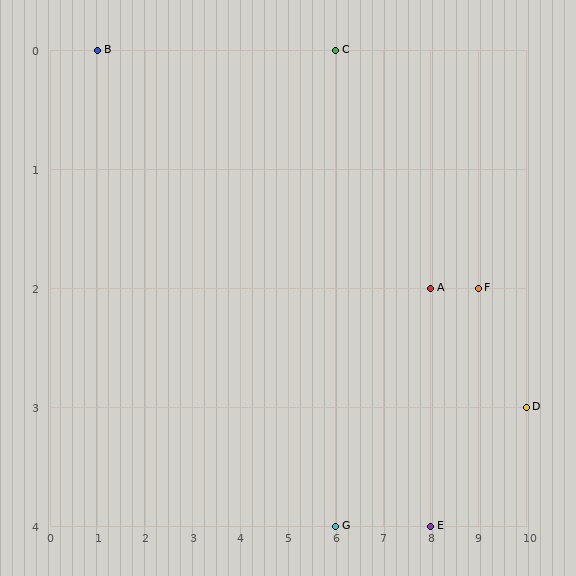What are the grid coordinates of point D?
Point D is at grid coordinates (10, 3).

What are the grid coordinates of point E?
Point E is at grid coordinates (8, 4).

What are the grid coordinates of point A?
Point A is at grid coordinates (8, 2).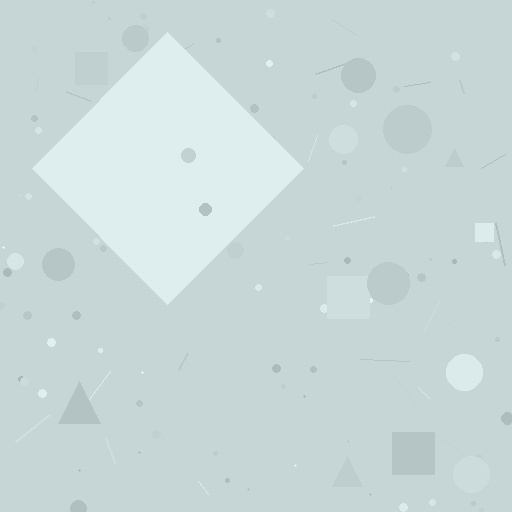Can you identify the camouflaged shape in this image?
The camouflaged shape is a diamond.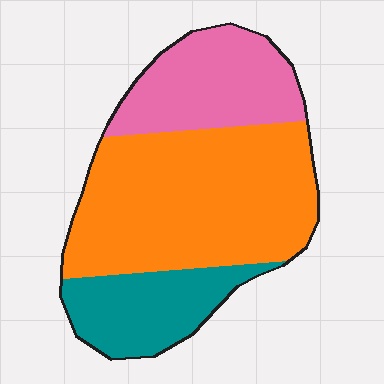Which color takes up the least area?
Teal, at roughly 20%.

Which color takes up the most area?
Orange, at roughly 55%.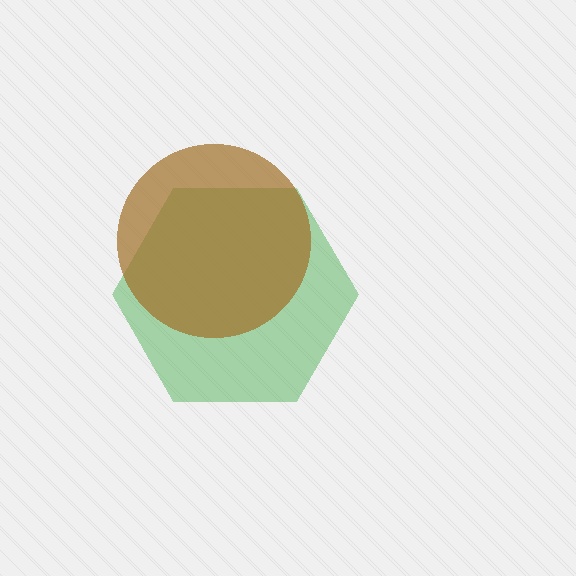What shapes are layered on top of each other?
The layered shapes are: a green hexagon, a brown circle.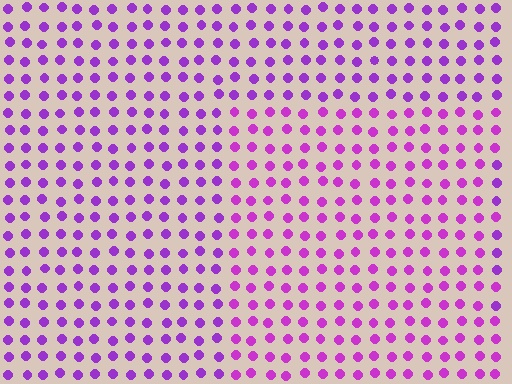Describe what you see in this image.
The image is filled with small purple elements in a uniform arrangement. A rectangle-shaped region is visible where the elements are tinted to a slightly different hue, forming a subtle color boundary.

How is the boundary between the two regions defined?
The boundary is defined purely by a slight shift in hue (about 19 degrees). Spacing, size, and orientation are identical on both sides.